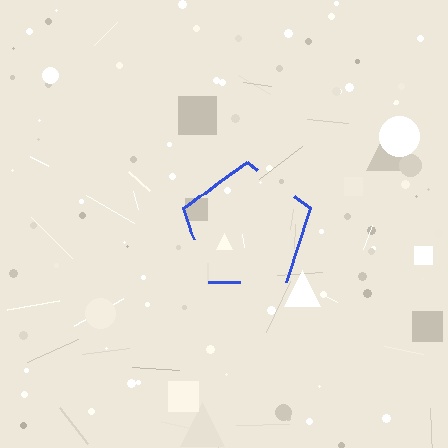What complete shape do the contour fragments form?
The contour fragments form a pentagon.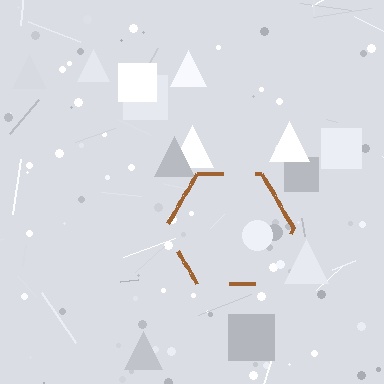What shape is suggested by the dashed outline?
The dashed outline suggests a hexagon.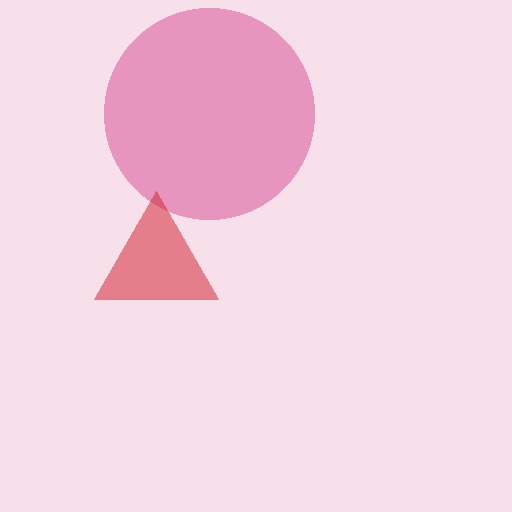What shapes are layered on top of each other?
The layered shapes are: a pink circle, a red triangle.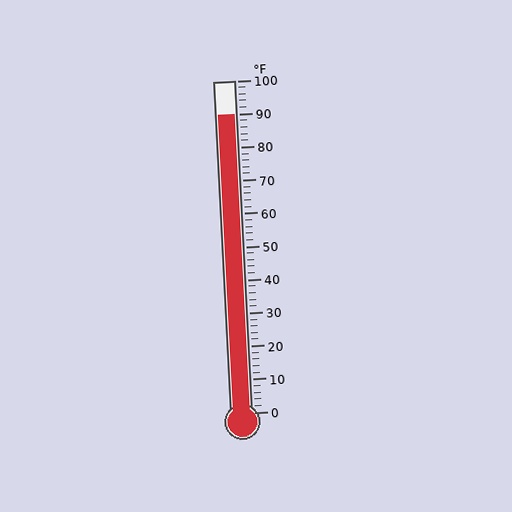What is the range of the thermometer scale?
The thermometer scale ranges from 0°F to 100°F.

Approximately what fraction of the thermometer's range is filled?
The thermometer is filled to approximately 90% of its range.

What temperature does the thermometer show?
The thermometer shows approximately 90°F.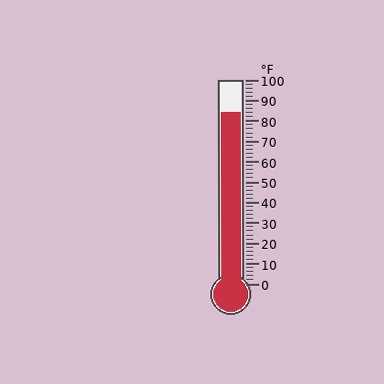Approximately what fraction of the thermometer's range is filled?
The thermometer is filled to approximately 85% of its range.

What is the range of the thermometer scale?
The thermometer scale ranges from 0°F to 100°F.